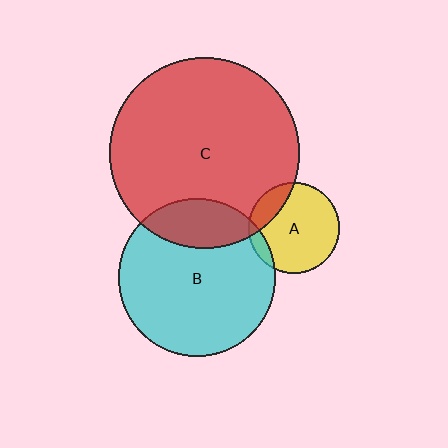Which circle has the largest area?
Circle C (red).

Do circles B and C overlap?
Yes.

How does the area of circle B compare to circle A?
Approximately 3.0 times.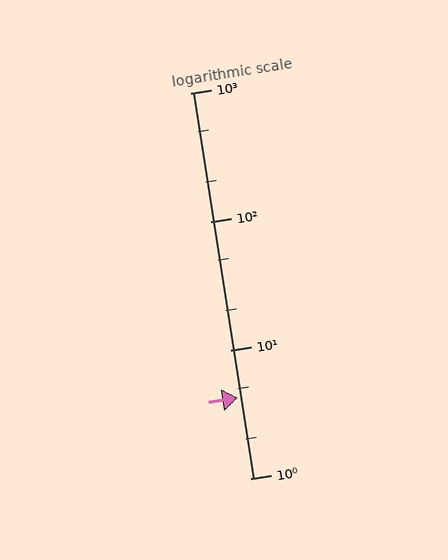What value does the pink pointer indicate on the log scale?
The pointer indicates approximately 4.2.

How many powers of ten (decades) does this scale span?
The scale spans 3 decades, from 1 to 1000.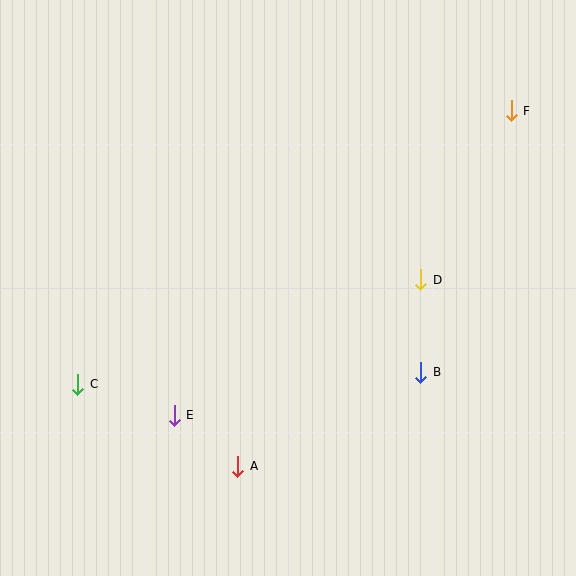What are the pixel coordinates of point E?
Point E is at (174, 415).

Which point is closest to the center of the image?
Point D at (421, 280) is closest to the center.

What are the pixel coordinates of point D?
Point D is at (421, 280).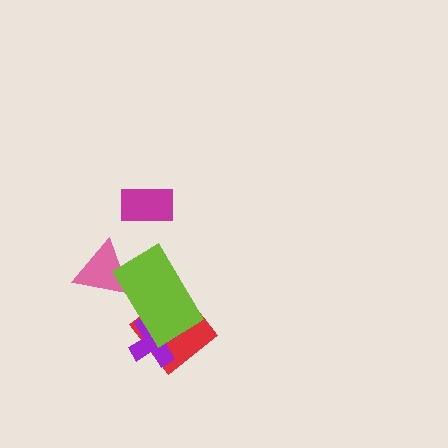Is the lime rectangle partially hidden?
No, no other shape covers it.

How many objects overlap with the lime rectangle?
3 objects overlap with the lime rectangle.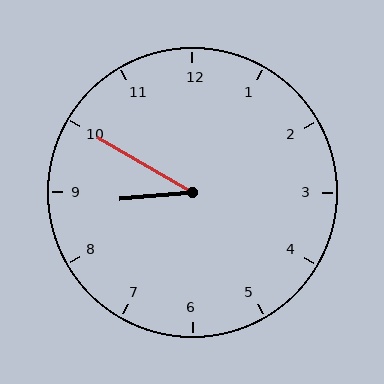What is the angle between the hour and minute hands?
Approximately 35 degrees.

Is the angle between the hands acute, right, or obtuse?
It is acute.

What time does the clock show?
8:50.